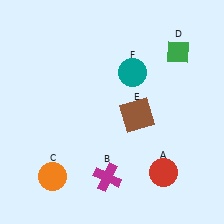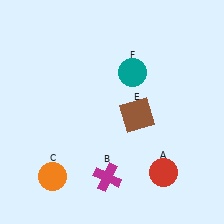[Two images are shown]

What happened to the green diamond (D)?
The green diamond (D) was removed in Image 2. It was in the top-right area of Image 1.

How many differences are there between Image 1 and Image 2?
There is 1 difference between the two images.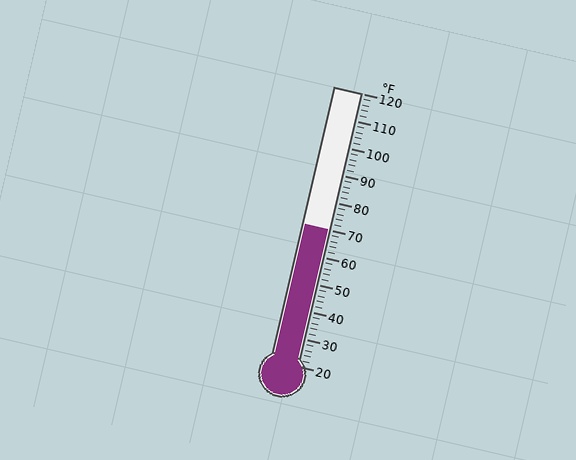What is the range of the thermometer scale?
The thermometer scale ranges from 20°F to 120°F.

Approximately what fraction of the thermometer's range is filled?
The thermometer is filled to approximately 50% of its range.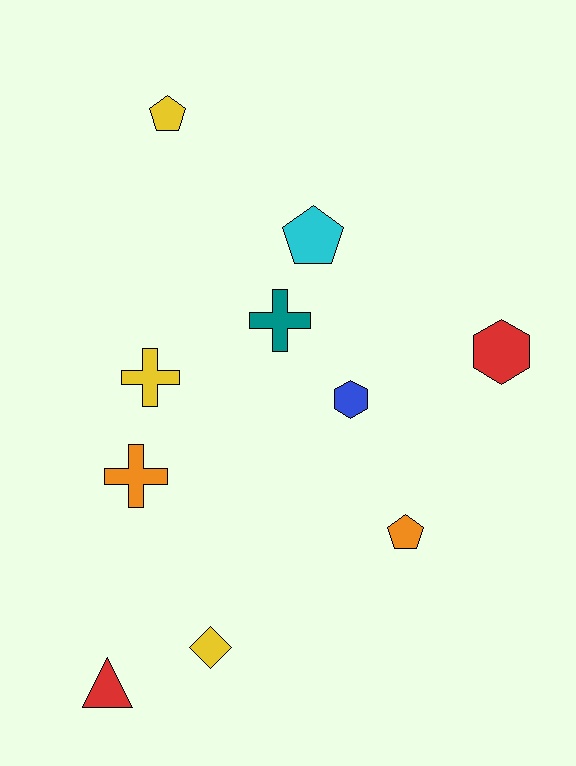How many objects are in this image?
There are 10 objects.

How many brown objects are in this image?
There are no brown objects.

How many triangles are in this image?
There is 1 triangle.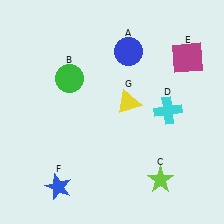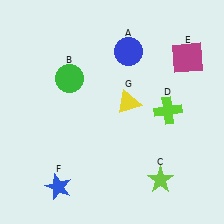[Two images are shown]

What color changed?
The cross (D) changed from cyan in Image 1 to lime in Image 2.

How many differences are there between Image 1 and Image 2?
There is 1 difference between the two images.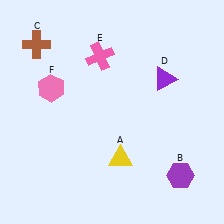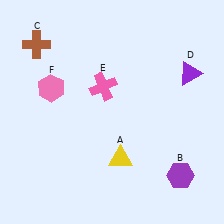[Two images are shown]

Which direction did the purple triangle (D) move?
The purple triangle (D) moved right.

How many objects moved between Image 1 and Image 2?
2 objects moved between the two images.